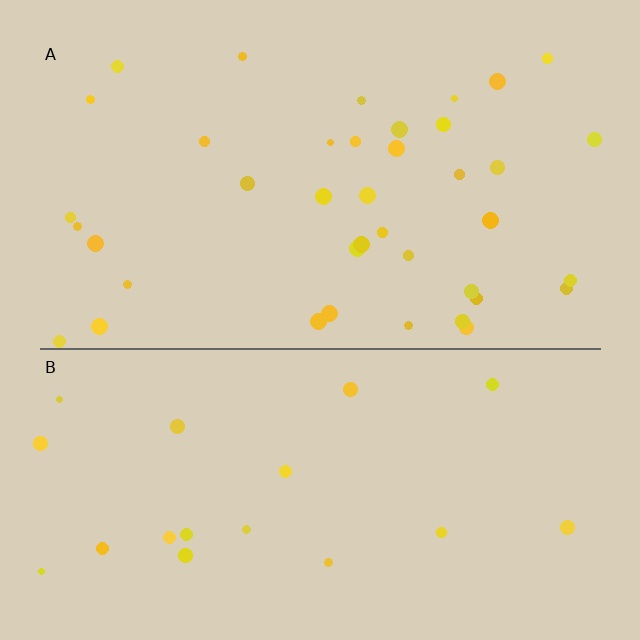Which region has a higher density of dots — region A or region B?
A (the top).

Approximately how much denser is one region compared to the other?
Approximately 2.1× — region A over region B.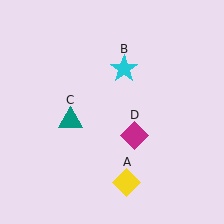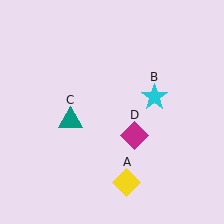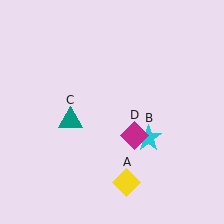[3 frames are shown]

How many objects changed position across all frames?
1 object changed position: cyan star (object B).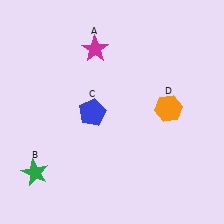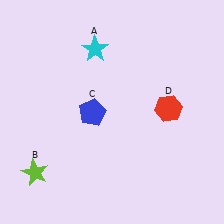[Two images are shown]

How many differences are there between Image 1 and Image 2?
There are 3 differences between the two images.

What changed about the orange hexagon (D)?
In Image 1, D is orange. In Image 2, it changed to red.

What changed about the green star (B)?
In Image 1, B is green. In Image 2, it changed to lime.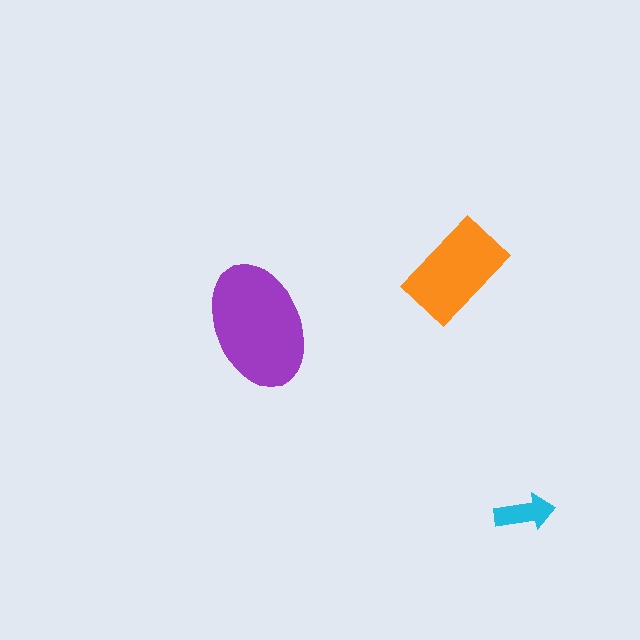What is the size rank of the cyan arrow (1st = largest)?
3rd.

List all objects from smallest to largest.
The cyan arrow, the orange rectangle, the purple ellipse.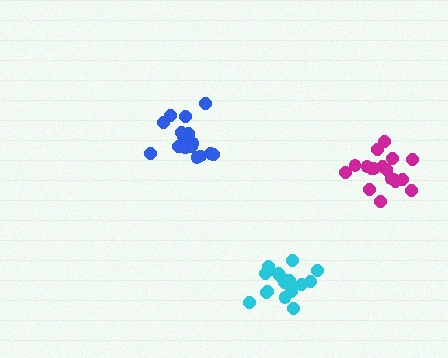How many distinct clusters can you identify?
There are 3 distinct clusters.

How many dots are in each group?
Group 1: 19 dots, Group 2: 18 dots, Group 3: 20 dots (57 total).